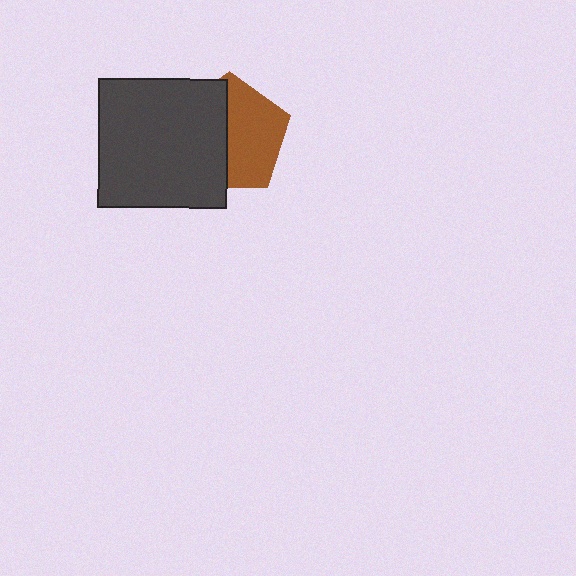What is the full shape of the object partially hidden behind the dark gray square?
The partially hidden object is a brown pentagon.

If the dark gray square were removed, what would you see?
You would see the complete brown pentagon.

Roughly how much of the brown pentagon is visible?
About half of it is visible (roughly 52%).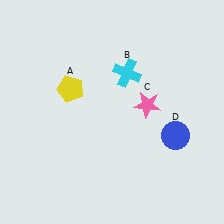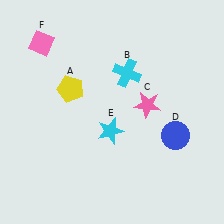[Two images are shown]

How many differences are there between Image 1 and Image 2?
There are 2 differences between the two images.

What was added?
A cyan star (E), a pink diamond (F) were added in Image 2.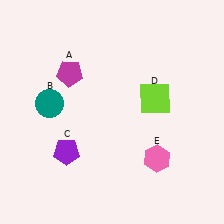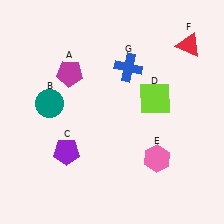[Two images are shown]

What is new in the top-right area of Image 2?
A blue cross (G) was added in the top-right area of Image 2.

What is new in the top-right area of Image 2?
A red triangle (F) was added in the top-right area of Image 2.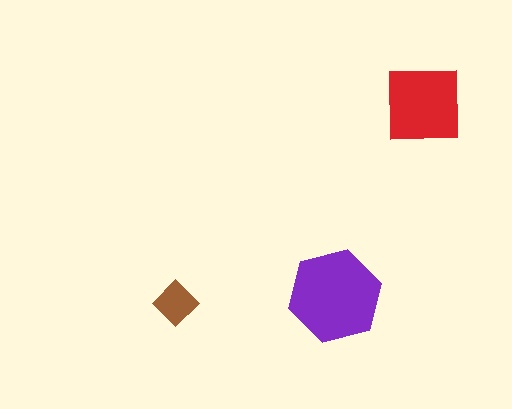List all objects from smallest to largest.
The brown diamond, the red square, the purple hexagon.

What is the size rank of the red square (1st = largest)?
2nd.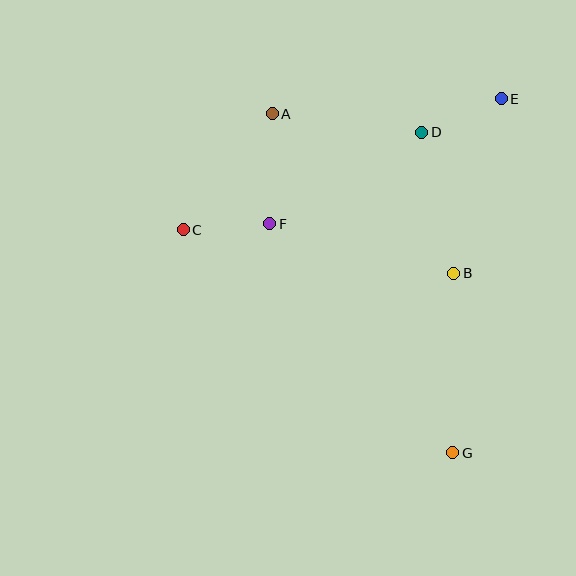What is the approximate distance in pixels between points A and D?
The distance between A and D is approximately 151 pixels.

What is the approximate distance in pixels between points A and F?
The distance between A and F is approximately 110 pixels.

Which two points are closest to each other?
Points D and E are closest to each other.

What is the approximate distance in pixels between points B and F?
The distance between B and F is approximately 191 pixels.